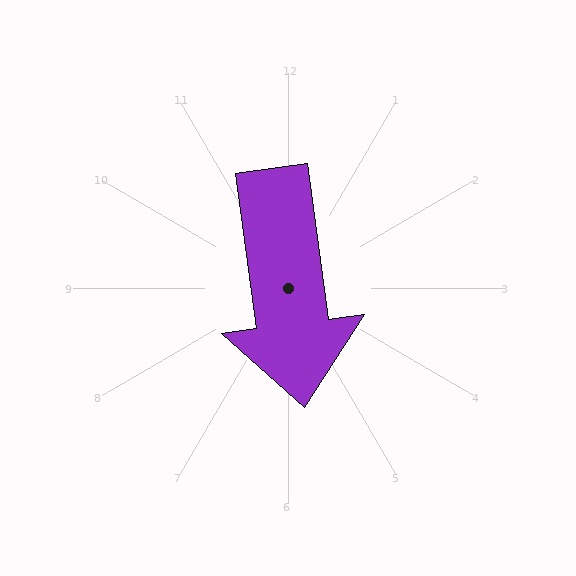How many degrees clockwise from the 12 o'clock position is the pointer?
Approximately 172 degrees.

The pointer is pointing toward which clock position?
Roughly 6 o'clock.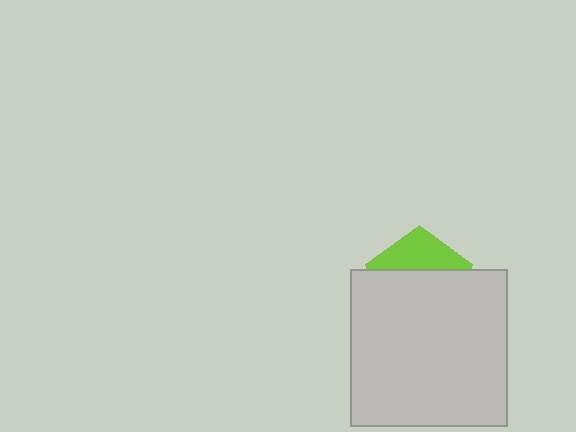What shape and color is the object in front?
The object in front is a light gray square.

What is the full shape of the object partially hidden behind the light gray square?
The partially hidden object is a lime pentagon.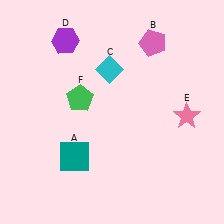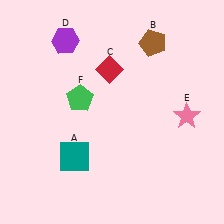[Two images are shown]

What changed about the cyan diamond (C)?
In Image 1, C is cyan. In Image 2, it changed to red.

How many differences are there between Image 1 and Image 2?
There are 2 differences between the two images.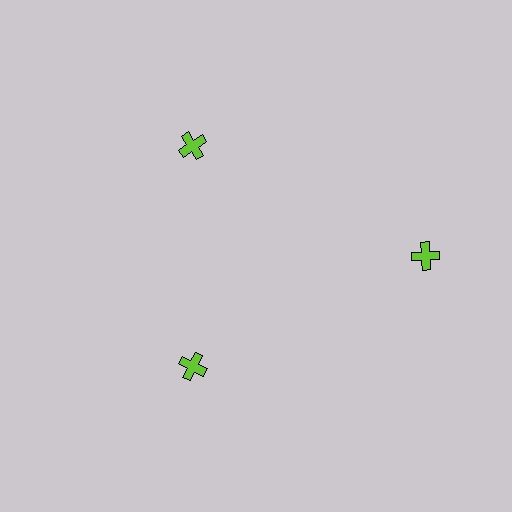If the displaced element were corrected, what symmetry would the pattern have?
It would have 3-fold rotational symmetry — the pattern would map onto itself every 120 degrees.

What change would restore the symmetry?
The symmetry would be restored by moving it inward, back onto the ring so that all 3 crosses sit at equal angles and equal distance from the center.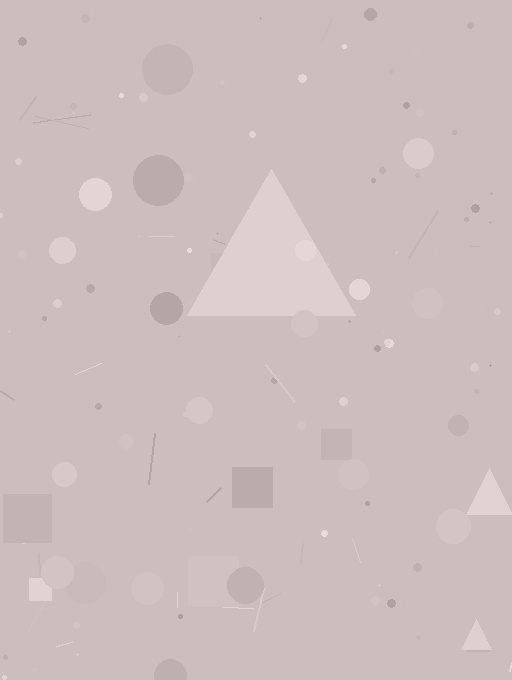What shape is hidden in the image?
A triangle is hidden in the image.